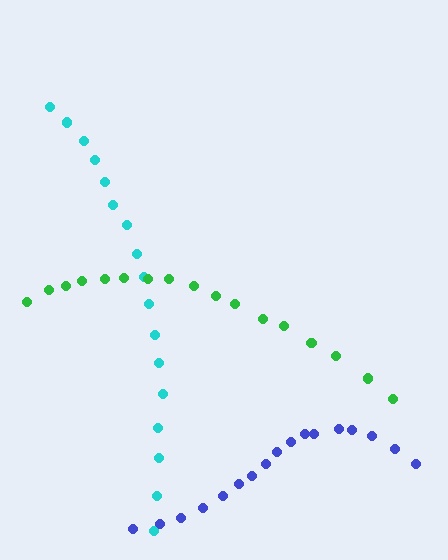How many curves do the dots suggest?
There are 3 distinct paths.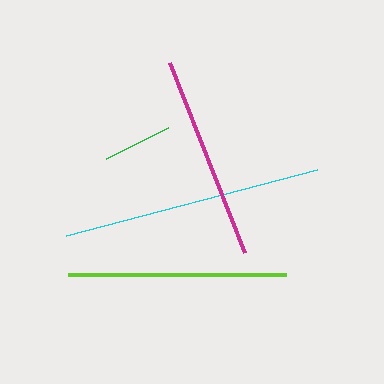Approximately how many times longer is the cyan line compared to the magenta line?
The cyan line is approximately 1.3 times the length of the magenta line.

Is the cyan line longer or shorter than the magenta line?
The cyan line is longer than the magenta line.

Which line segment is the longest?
The cyan line is the longest at approximately 259 pixels.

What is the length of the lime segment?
The lime segment is approximately 218 pixels long.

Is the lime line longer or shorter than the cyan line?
The cyan line is longer than the lime line.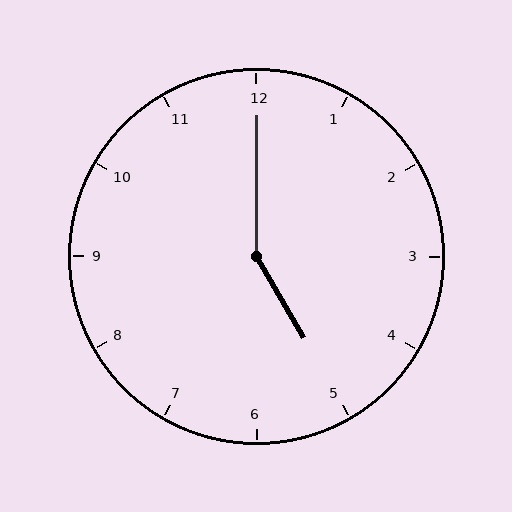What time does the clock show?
5:00.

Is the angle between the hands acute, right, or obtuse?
It is obtuse.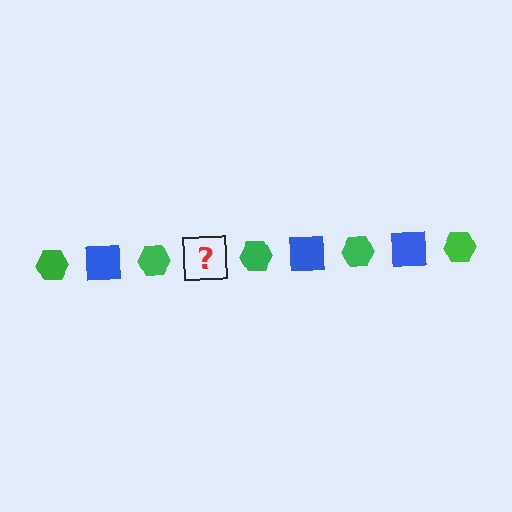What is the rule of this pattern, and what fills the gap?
The rule is that the pattern alternates between green hexagon and blue square. The gap should be filled with a blue square.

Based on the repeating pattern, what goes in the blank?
The blank should be a blue square.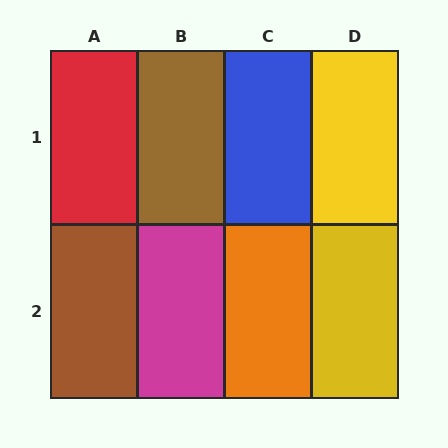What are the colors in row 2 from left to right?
Brown, magenta, orange, yellow.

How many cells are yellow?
2 cells are yellow.